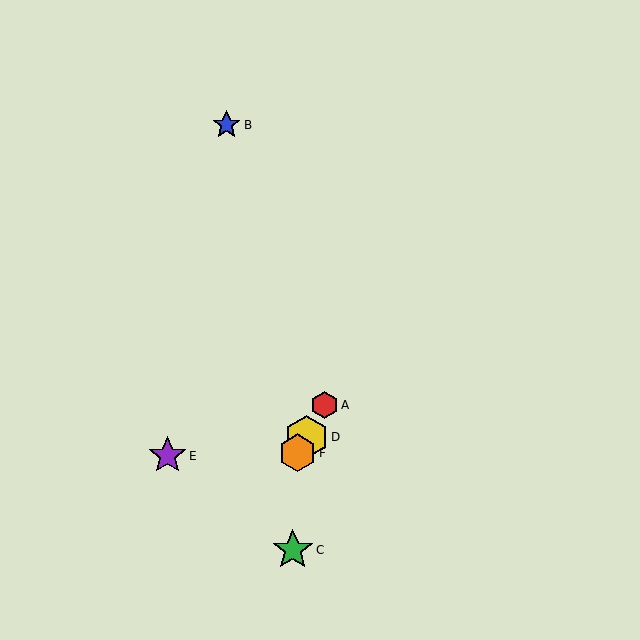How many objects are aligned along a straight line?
3 objects (A, D, F) are aligned along a straight line.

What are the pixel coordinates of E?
Object E is at (168, 456).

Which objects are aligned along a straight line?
Objects A, D, F are aligned along a straight line.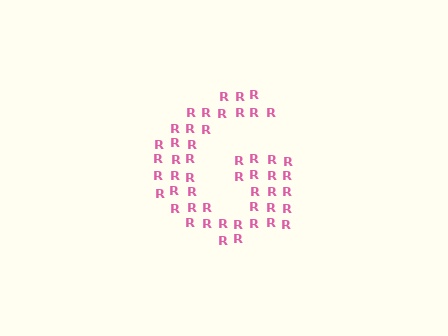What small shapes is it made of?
It is made of small letter R's.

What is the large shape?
The large shape is the letter G.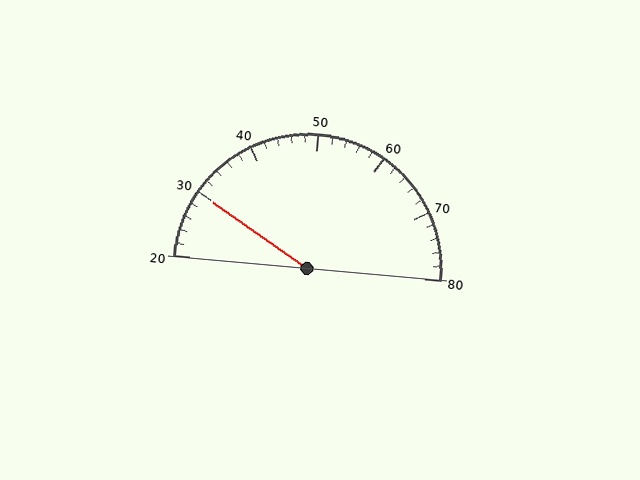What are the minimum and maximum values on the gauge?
The gauge ranges from 20 to 80.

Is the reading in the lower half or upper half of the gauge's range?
The reading is in the lower half of the range (20 to 80).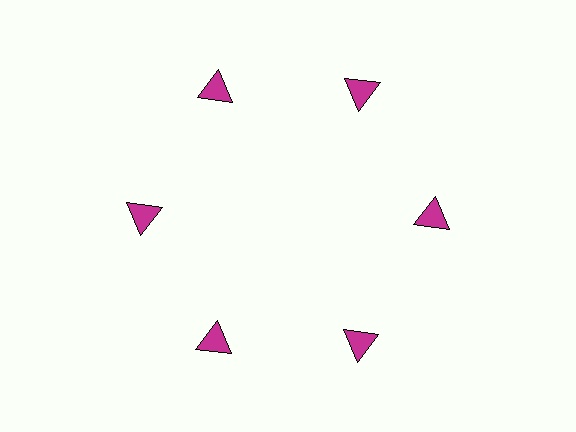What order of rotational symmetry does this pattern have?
This pattern has 6-fold rotational symmetry.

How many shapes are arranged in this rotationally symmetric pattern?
There are 6 shapes, arranged in 6 groups of 1.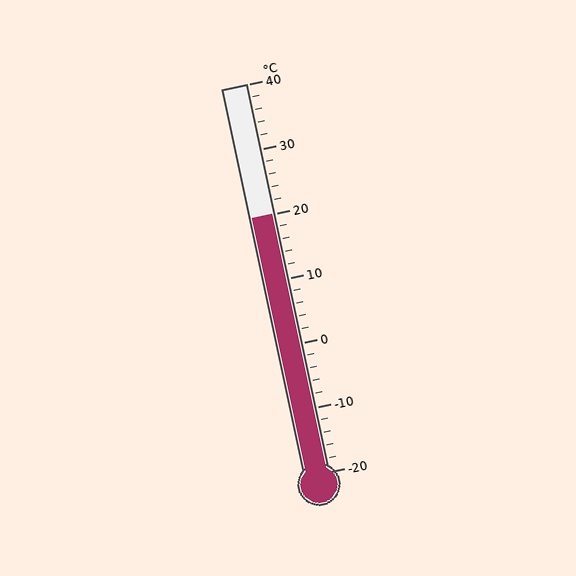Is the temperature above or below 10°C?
The temperature is above 10°C.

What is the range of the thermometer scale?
The thermometer scale ranges from -20°C to 40°C.